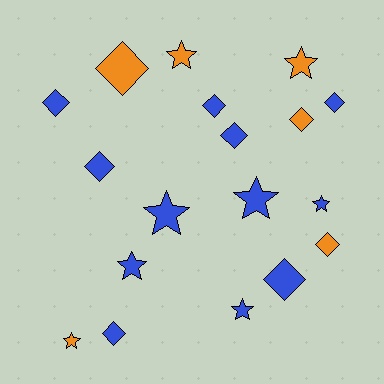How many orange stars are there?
There are 3 orange stars.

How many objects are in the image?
There are 18 objects.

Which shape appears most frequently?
Diamond, with 10 objects.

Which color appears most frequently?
Blue, with 12 objects.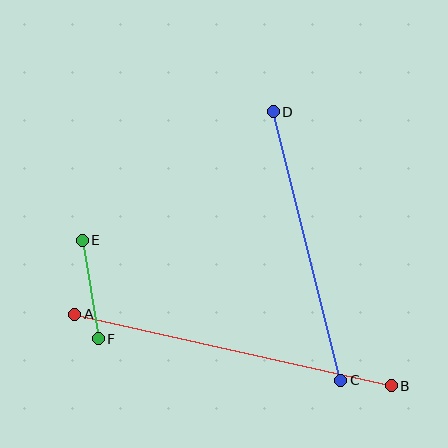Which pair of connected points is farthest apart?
Points A and B are farthest apart.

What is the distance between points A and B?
The distance is approximately 325 pixels.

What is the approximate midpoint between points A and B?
The midpoint is at approximately (233, 350) pixels.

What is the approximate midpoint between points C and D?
The midpoint is at approximately (307, 246) pixels.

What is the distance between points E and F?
The distance is approximately 100 pixels.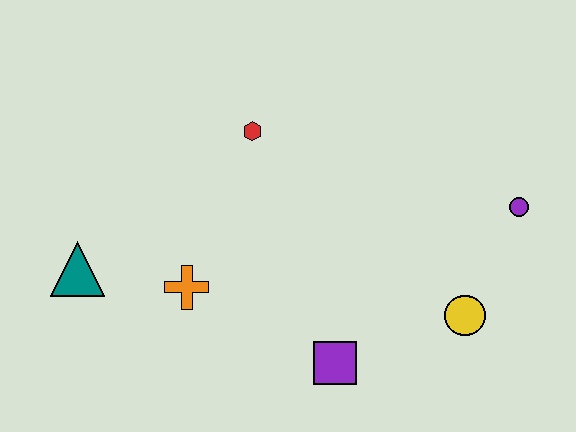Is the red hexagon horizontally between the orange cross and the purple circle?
Yes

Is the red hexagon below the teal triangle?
No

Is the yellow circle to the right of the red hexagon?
Yes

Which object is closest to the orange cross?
The teal triangle is closest to the orange cross.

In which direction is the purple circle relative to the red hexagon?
The purple circle is to the right of the red hexagon.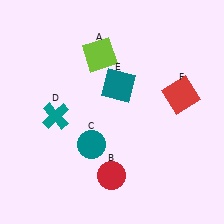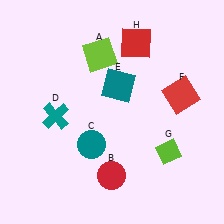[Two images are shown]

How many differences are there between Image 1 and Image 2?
There are 2 differences between the two images.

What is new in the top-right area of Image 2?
A red square (H) was added in the top-right area of Image 2.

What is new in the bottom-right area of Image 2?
A lime diamond (G) was added in the bottom-right area of Image 2.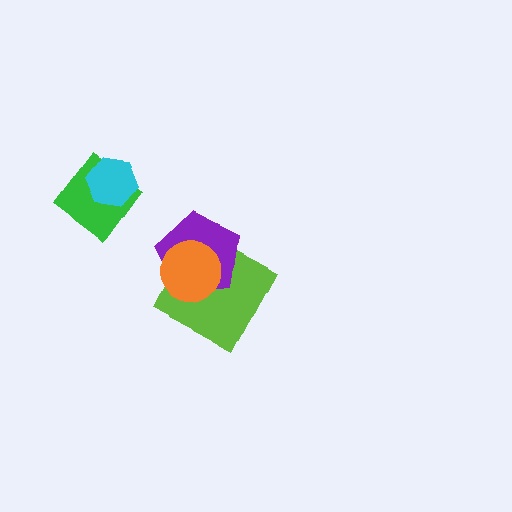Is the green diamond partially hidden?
Yes, it is partially covered by another shape.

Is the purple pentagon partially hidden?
Yes, it is partially covered by another shape.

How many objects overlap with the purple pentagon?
2 objects overlap with the purple pentagon.